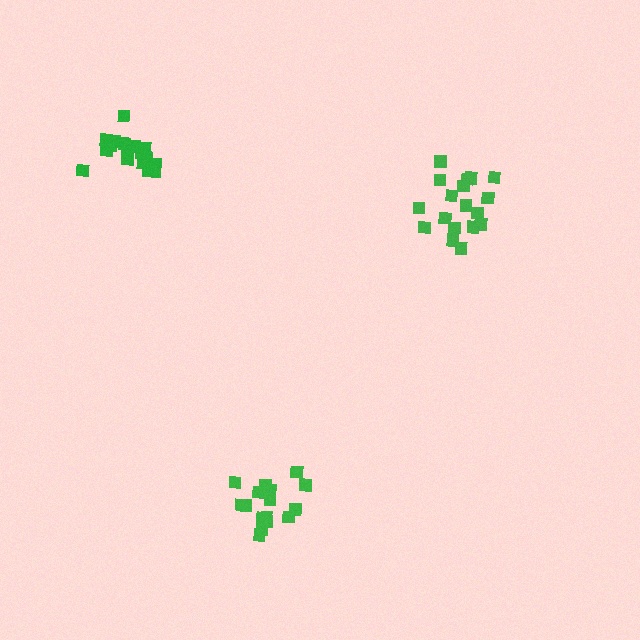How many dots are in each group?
Group 1: 16 dots, Group 2: 18 dots, Group 3: 18 dots (52 total).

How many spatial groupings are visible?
There are 3 spatial groupings.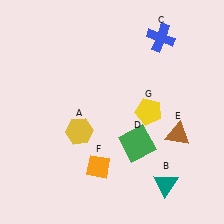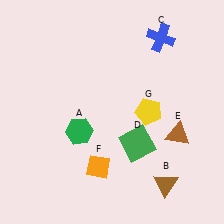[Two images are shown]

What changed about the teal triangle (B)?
In Image 1, B is teal. In Image 2, it changed to brown.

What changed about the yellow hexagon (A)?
In Image 1, A is yellow. In Image 2, it changed to green.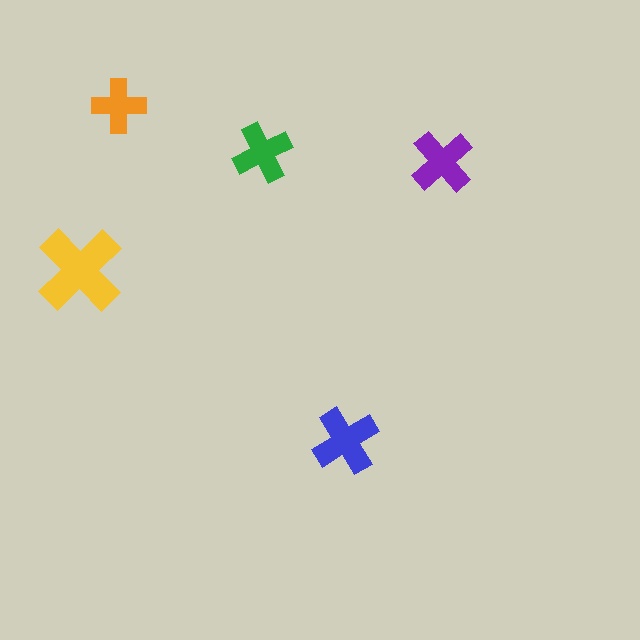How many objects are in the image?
There are 5 objects in the image.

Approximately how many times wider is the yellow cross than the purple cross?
About 1.5 times wider.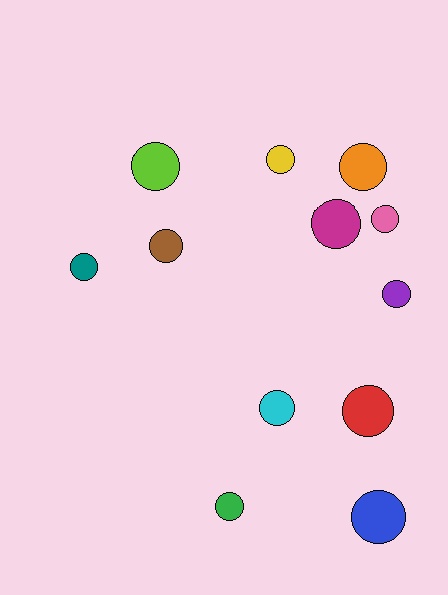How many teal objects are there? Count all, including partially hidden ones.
There is 1 teal object.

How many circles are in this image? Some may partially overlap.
There are 12 circles.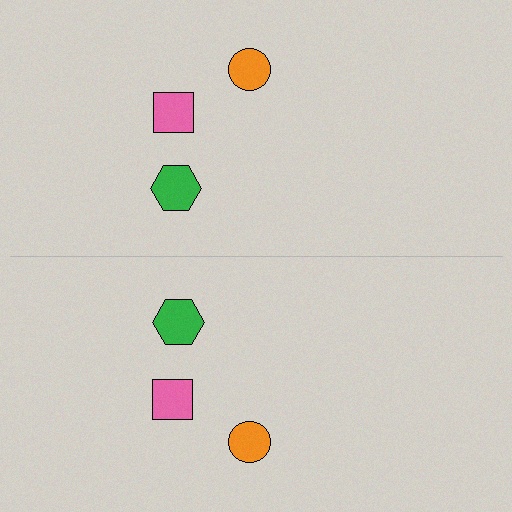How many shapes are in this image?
There are 6 shapes in this image.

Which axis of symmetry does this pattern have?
The pattern has a horizontal axis of symmetry running through the center of the image.